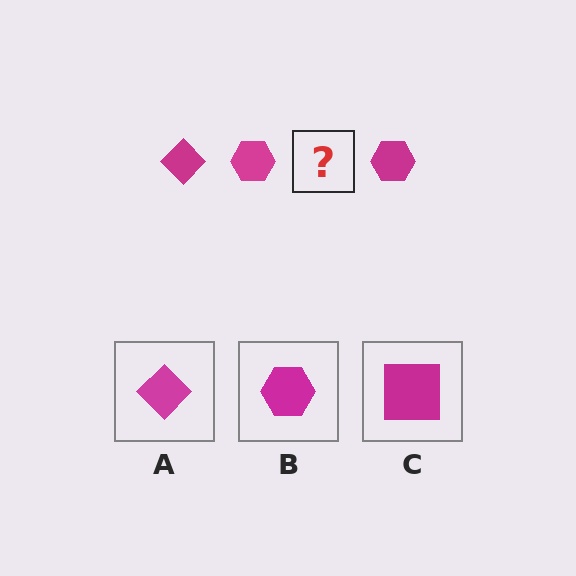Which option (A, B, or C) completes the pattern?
A.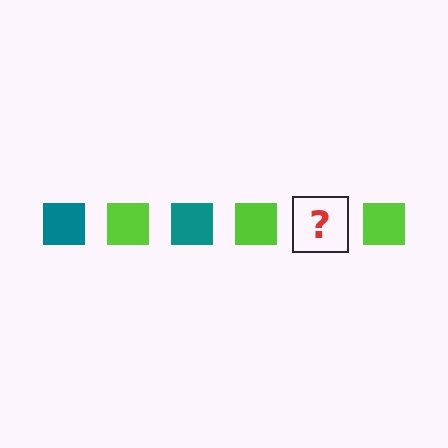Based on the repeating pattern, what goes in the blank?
The blank should be a teal square.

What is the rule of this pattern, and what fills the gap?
The rule is that the pattern cycles through teal, lime squares. The gap should be filled with a teal square.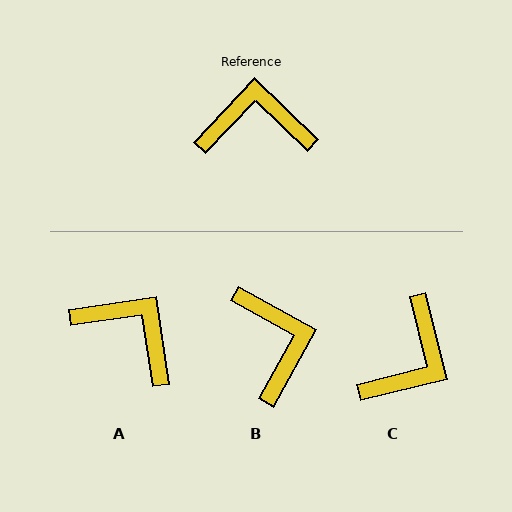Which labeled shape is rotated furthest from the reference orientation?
C, about 122 degrees away.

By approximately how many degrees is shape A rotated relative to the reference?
Approximately 38 degrees clockwise.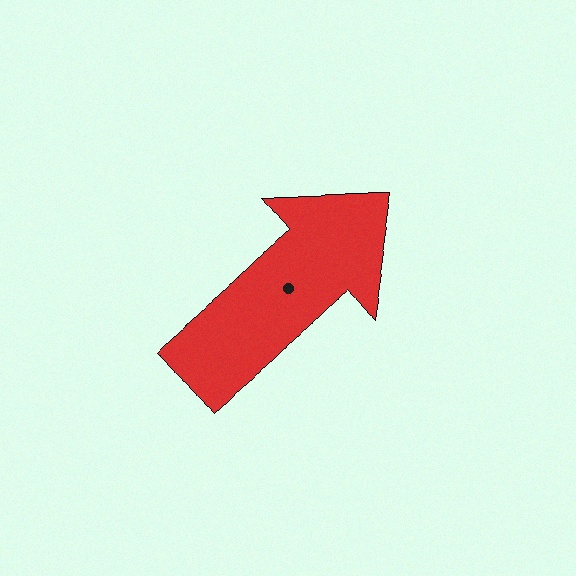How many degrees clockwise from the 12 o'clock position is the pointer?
Approximately 49 degrees.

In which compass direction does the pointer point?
Northeast.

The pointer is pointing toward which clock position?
Roughly 2 o'clock.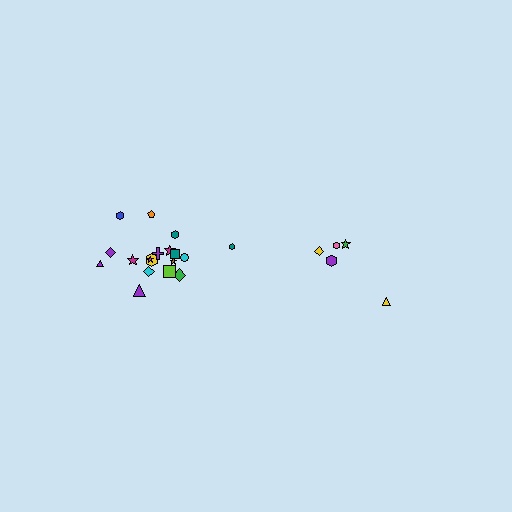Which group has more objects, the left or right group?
The left group.